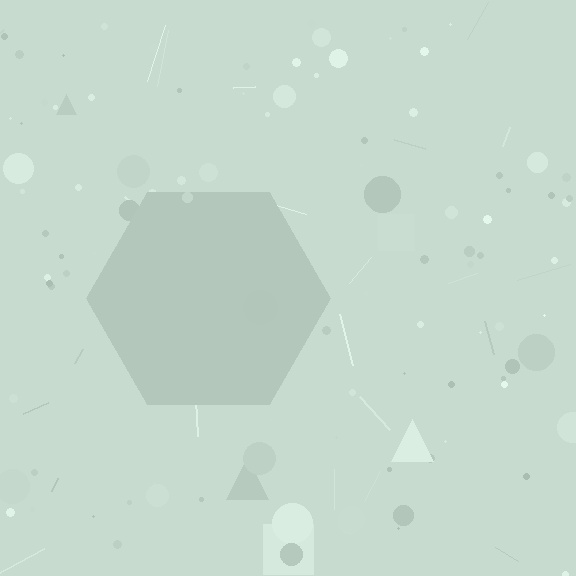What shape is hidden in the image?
A hexagon is hidden in the image.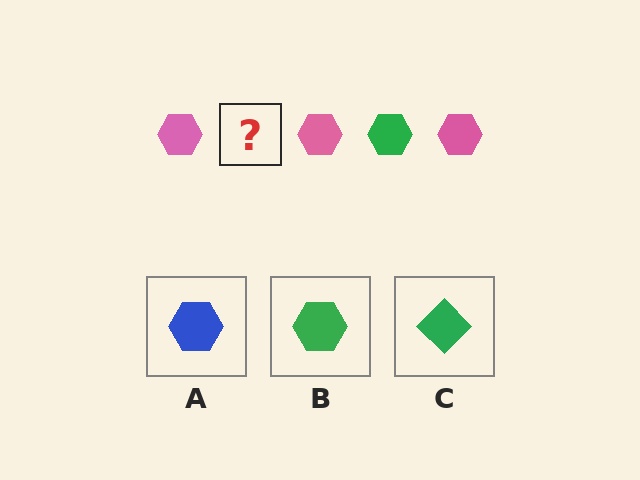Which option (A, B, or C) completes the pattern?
B.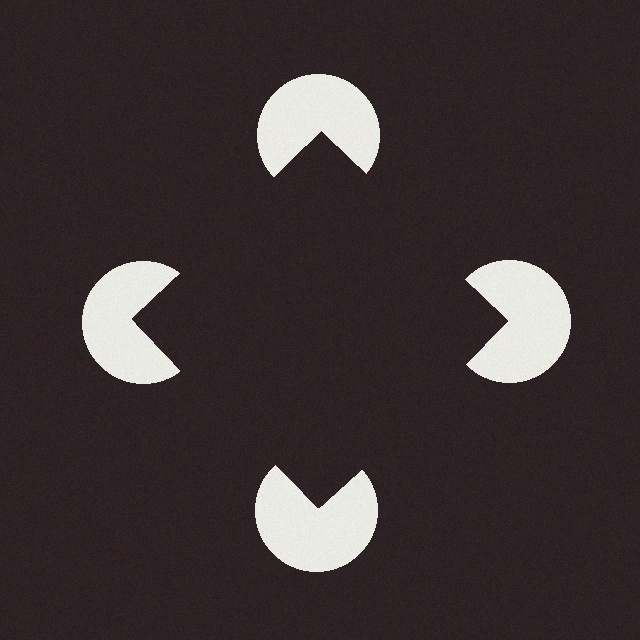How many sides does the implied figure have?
4 sides.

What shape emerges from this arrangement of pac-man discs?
An illusory square — its edges are inferred from the aligned wedge cuts in the pac-man discs, not physically drawn.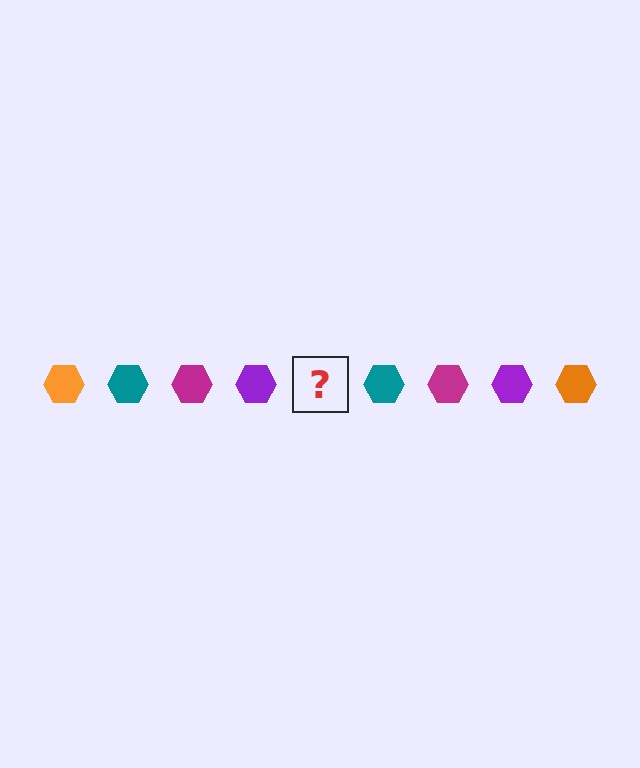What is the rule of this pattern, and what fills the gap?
The rule is that the pattern cycles through orange, teal, magenta, purple hexagons. The gap should be filled with an orange hexagon.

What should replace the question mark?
The question mark should be replaced with an orange hexagon.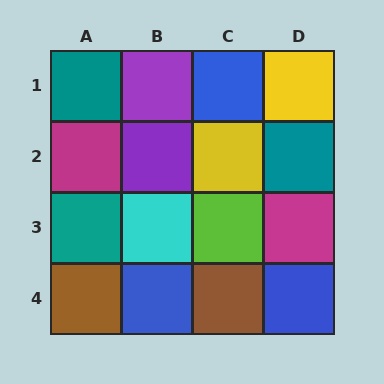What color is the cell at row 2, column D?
Teal.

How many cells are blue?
3 cells are blue.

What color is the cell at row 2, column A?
Magenta.